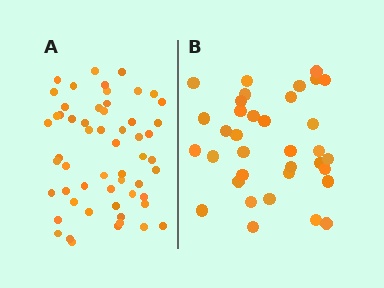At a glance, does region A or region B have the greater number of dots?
Region A (the left region) has more dots.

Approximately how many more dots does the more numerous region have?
Region A has approximately 20 more dots than region B.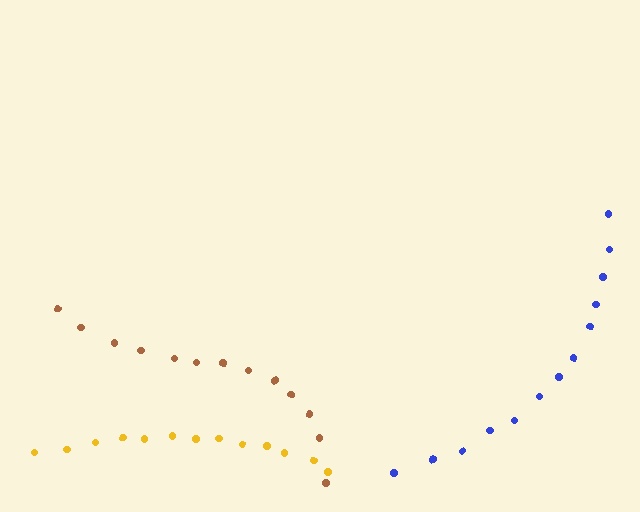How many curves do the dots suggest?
There are 3 distinct paths.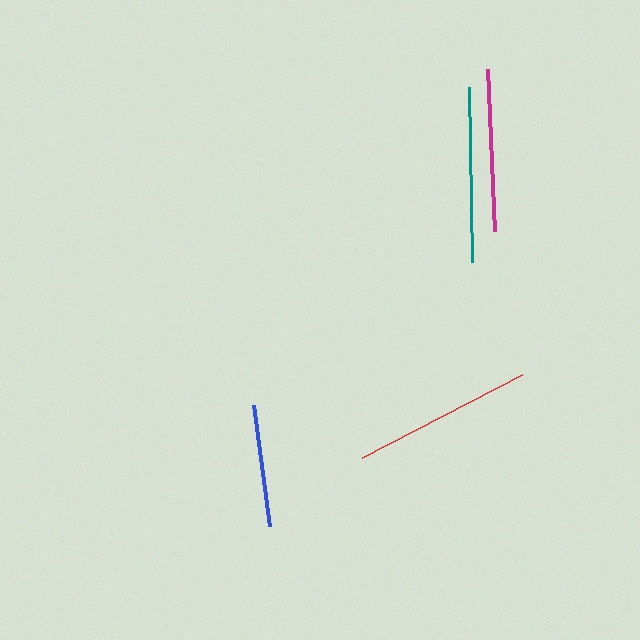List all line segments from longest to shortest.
From longest to shortest: red, teal, magenta, blue.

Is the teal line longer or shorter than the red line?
The red line is longer than the teal line.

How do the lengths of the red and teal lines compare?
The red and teal lines are approximately the same length.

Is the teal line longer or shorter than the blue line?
The teal line is longer than the blue line.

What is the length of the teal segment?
The teal segment is approximately 176 pixels long.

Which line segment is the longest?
The red line is the longest at approximately 180 pixels.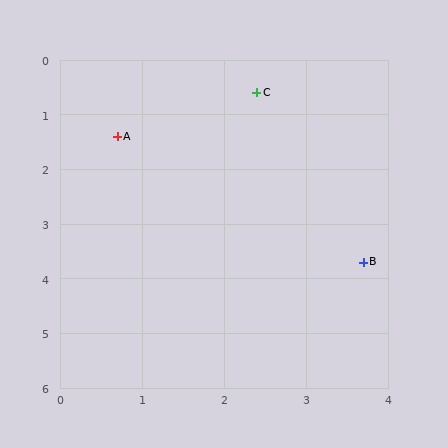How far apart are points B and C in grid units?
Points B and C are about 3.4 grid units apart.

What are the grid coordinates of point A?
Point A is at approximately (0.7, 1.4).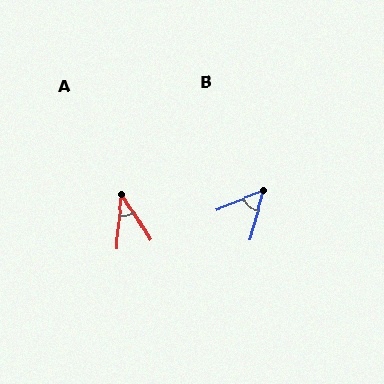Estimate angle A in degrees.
Approximately 39 degrees.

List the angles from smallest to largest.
A (39°), B (53°).